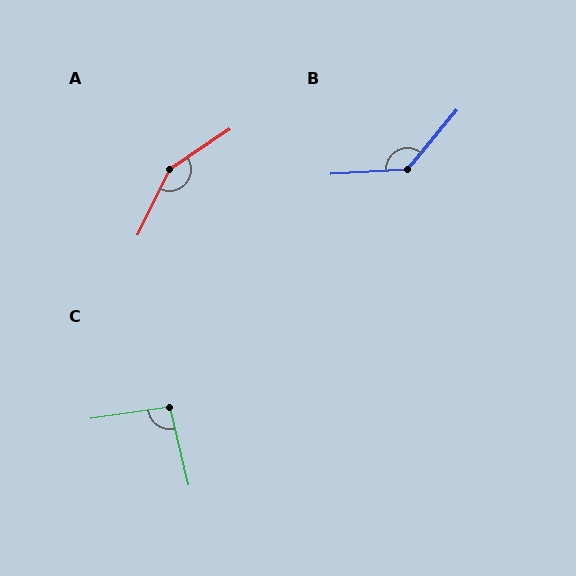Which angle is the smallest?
C, at approximately 95 degrees.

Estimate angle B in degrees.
Approximately 133 degrees.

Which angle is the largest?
A, at approximately 150 degrees.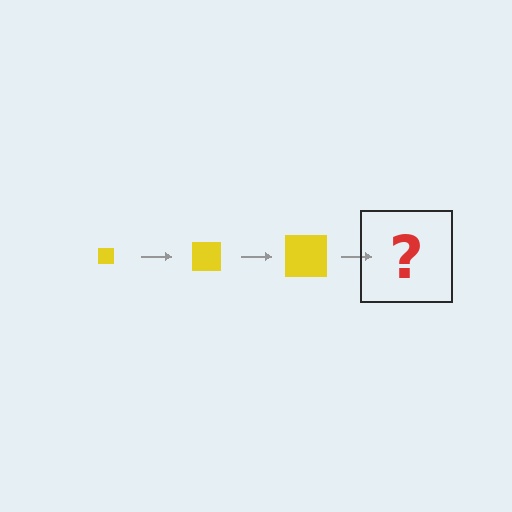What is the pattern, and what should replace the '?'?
The pattern is that the square gets progressively larger each step. The '?' should be a yellow square, larger than the previous one.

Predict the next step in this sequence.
The next step is a yellow square, larger than the previous one.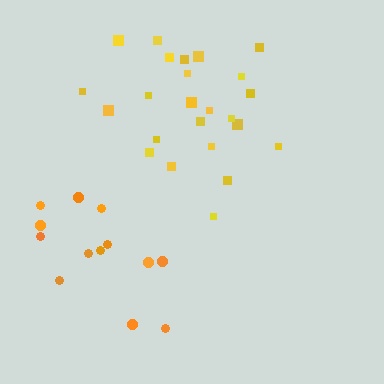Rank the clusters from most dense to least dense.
yellow, orange.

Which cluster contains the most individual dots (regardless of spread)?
Yellow (24).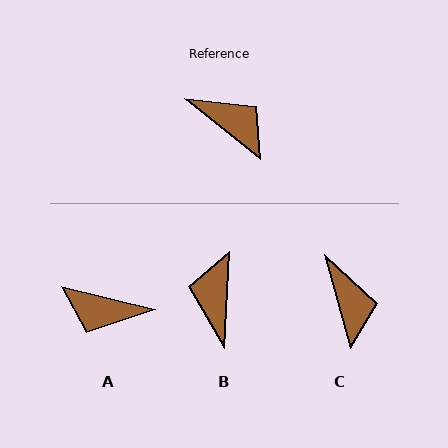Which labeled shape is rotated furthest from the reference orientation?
A, about 155 degrees away.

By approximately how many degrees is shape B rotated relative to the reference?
Approximately 126 degrees counter-clockwise.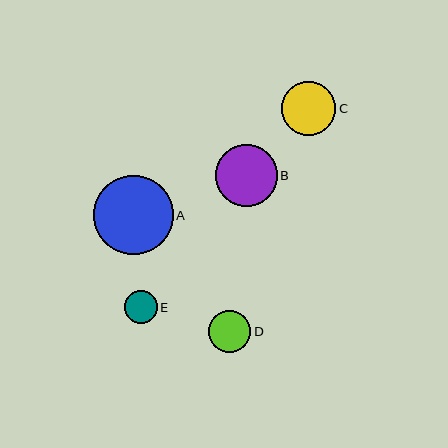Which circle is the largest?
Circle A is the largest with a size of approximately 79 pixels.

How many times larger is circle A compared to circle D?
Circle A is approximately 1.9 times the size of circle D.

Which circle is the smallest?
Circle E is the smallest with a size of approximately 33 pixels.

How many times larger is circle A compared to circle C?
Circle A is approximately 1.5 times the size of circle C.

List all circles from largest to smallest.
From largest to smallest: A, B, C, D, E.